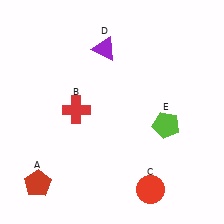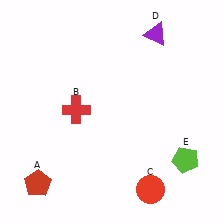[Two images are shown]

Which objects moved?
The objects that moved are: the purple triangle (D), the lime pentagon (E).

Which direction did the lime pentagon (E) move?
The lime pentagon (E) moved down.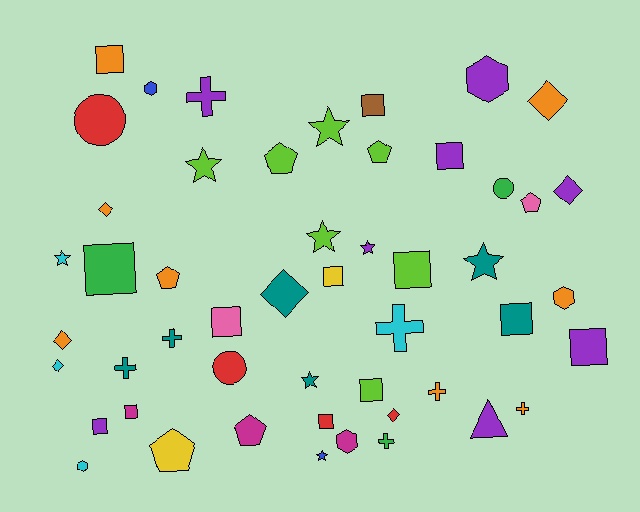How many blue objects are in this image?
There are 2 blue objects.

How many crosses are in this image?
There are 7 crosses.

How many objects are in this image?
There are 50 objects.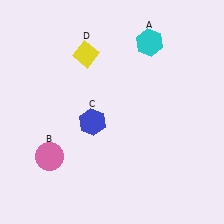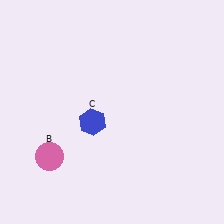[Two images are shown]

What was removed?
The cyan hexagon (A), the yellow diamond (D) were removed in Image 2.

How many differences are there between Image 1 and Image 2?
There are 2 differences between the two images.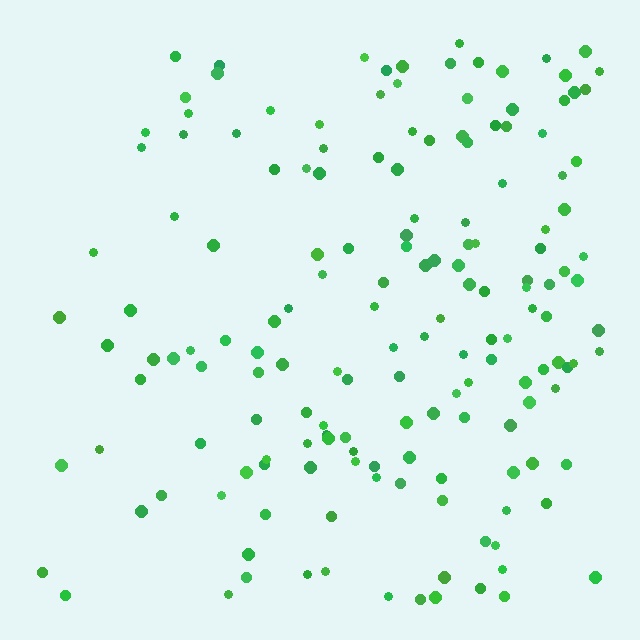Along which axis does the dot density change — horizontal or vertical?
Horizontal.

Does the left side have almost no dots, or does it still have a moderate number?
Still a moderate number, just noticeably fewer than the right.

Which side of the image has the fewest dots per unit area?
The left.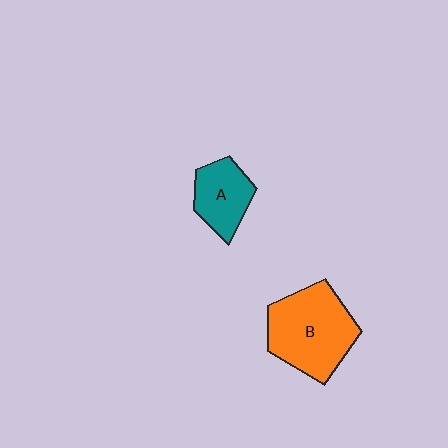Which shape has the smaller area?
Shape A (teal).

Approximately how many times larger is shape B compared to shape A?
Approximately 1.8 times.